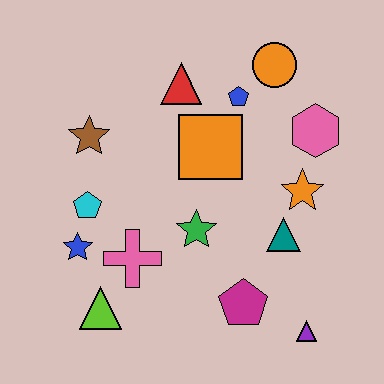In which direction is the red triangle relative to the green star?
The red triangle is above the green star.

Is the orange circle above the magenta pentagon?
Yes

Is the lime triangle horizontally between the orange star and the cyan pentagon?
Yes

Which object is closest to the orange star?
The teal triangle is closest to the orange star.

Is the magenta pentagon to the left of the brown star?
No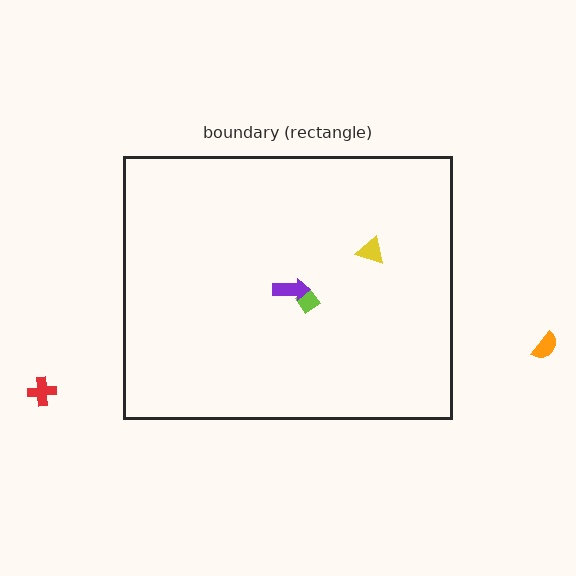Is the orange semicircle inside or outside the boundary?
Outside.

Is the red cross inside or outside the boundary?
Outside.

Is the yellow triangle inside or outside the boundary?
Inside.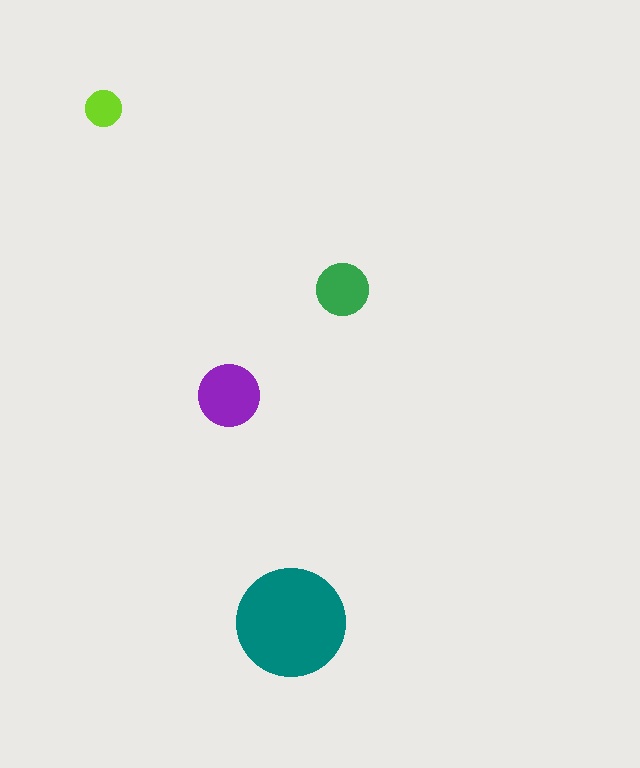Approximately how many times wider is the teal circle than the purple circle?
About 2 times wider.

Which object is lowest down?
The teal circle is bottommost.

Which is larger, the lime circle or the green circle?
The green one.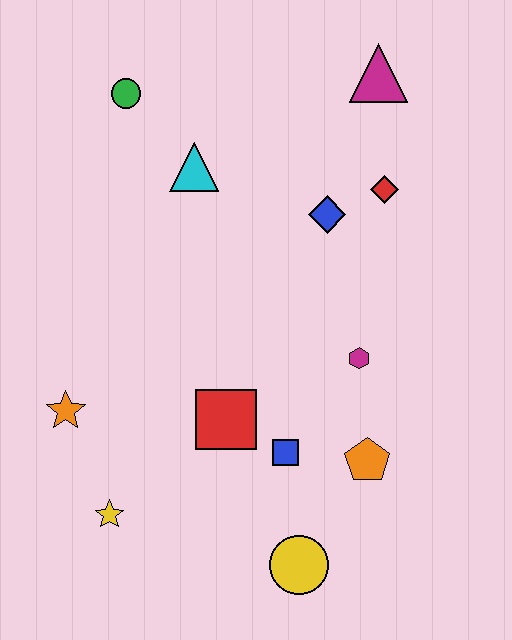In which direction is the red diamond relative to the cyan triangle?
The red diamond is to the right of the cyan triangle.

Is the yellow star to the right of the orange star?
Yes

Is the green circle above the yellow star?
Yes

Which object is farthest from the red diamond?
The yellow star is farthest from the red diamond.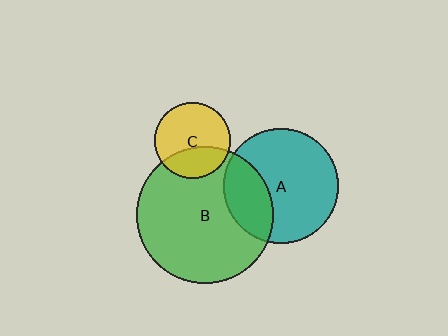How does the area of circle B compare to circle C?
Approximately 3.3 times.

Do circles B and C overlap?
Yes.